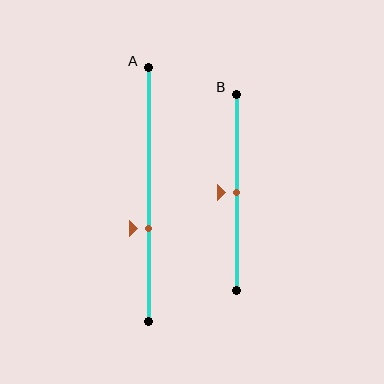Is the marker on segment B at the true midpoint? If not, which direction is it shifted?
Yes, the marker on segment B is at the true midpoint.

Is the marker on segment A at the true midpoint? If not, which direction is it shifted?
No, the marker on segment A is shifted downward by about 14% of the segment length.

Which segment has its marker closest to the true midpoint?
Segment B has its marker closest to the true midpoint.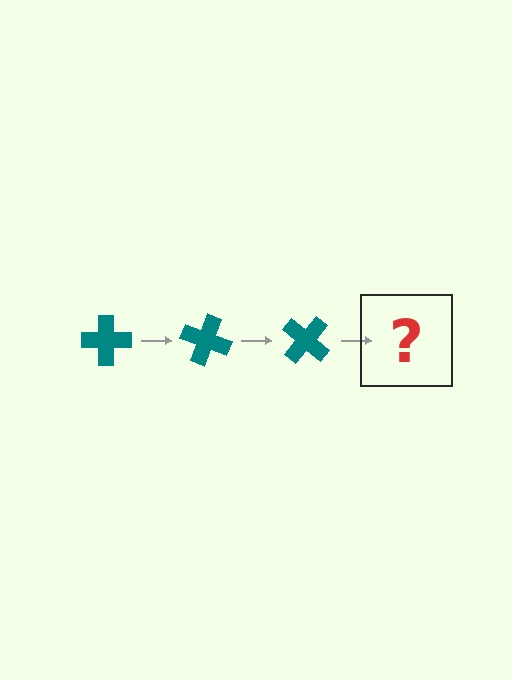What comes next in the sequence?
The next element should be a teal cross rotated 60 degrees.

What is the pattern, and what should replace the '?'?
The pattern is that the cross rotates 20 degrees each step. The '?' should be a teal cross rotated 60 degrees.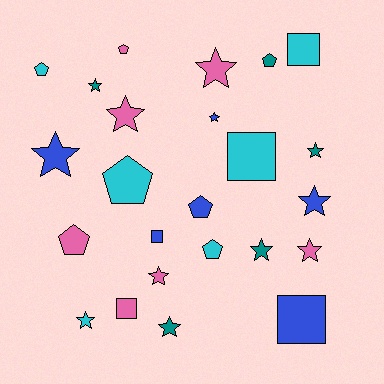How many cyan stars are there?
There is 1 cyan star.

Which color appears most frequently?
Pink, with 7 objects.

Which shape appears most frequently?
Star, with 12 objects.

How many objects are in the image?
There are 24 objects.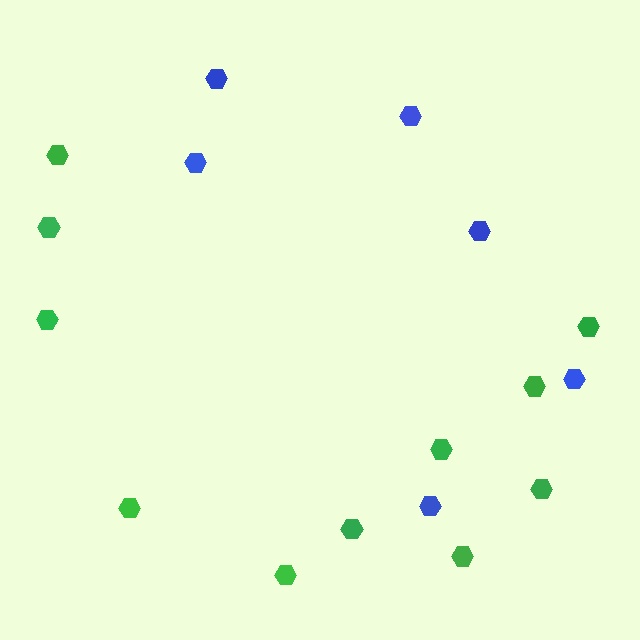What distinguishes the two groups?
There are 2 groups: one group of blue hexagons (6) and one group of green hexagons (11).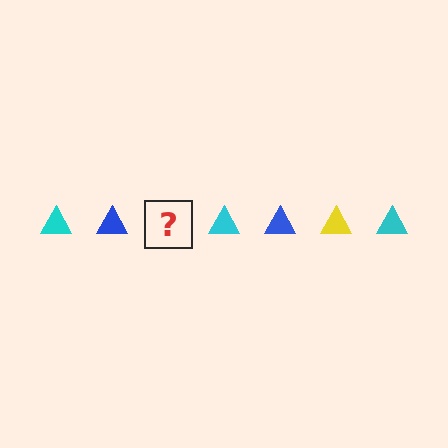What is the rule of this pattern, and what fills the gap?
The rule is that the pattern cycles through cyan, blue, yellow triangles. The gap should be filled with a yellow triangle.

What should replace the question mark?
The question mark should be replaced with a yellow triangle.